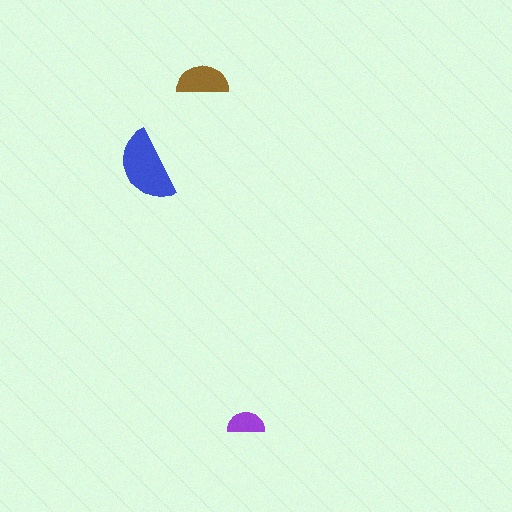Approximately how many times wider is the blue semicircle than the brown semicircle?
About 1.5 times wider.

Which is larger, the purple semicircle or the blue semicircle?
The blue one.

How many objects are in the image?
There are 3 objects in the image.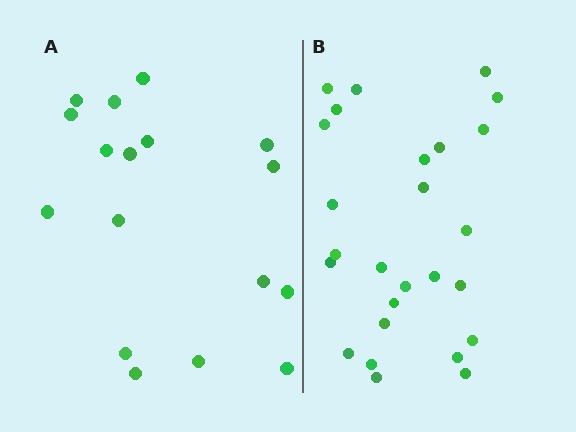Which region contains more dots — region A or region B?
Region B (the right region) has more dots.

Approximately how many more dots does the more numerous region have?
Region B has roughly 8 or so more dots than region A.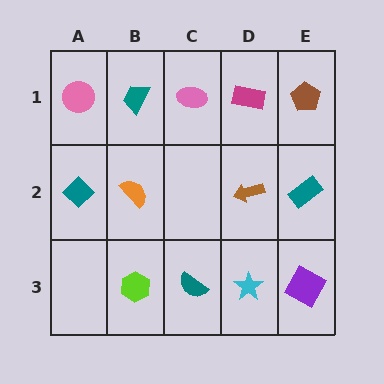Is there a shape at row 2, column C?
No, that cell is empty.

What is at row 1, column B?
A teal trapezoid.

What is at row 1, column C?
A pink ellipse.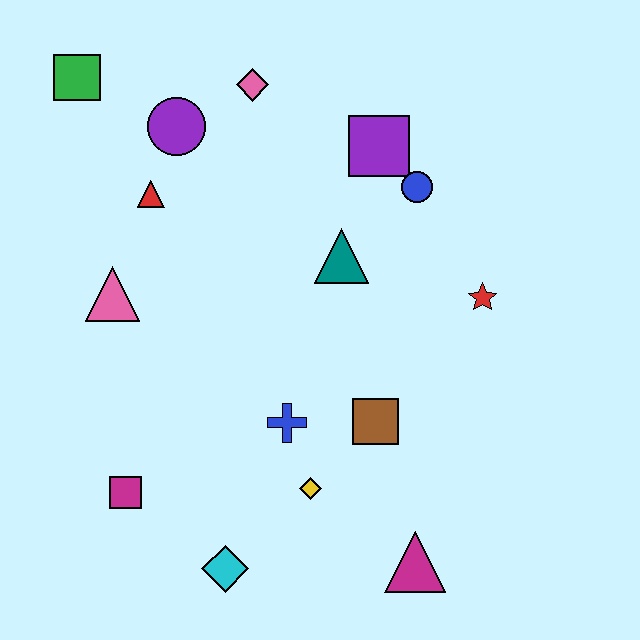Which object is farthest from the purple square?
The cyan diamond is farthest from the purple square.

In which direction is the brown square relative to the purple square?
The brown square is below the purple square.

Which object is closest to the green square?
The purple circle is closest to the green square.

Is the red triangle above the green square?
No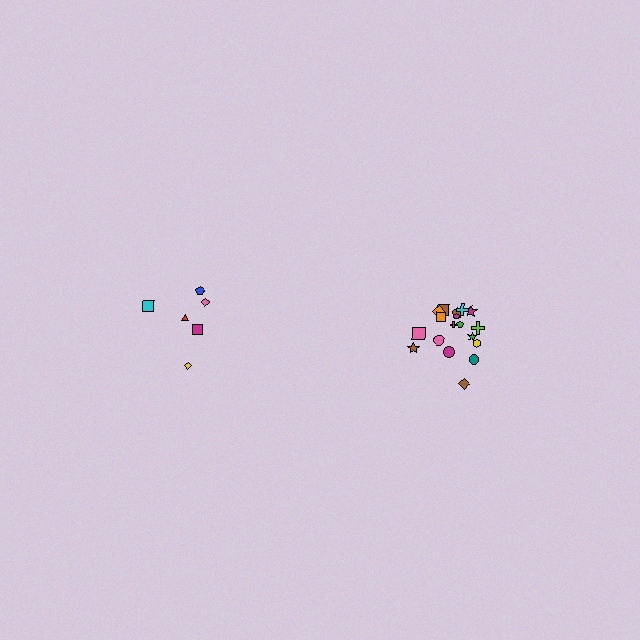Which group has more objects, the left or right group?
The right group.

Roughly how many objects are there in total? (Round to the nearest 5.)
Roughly 25 objects in total.